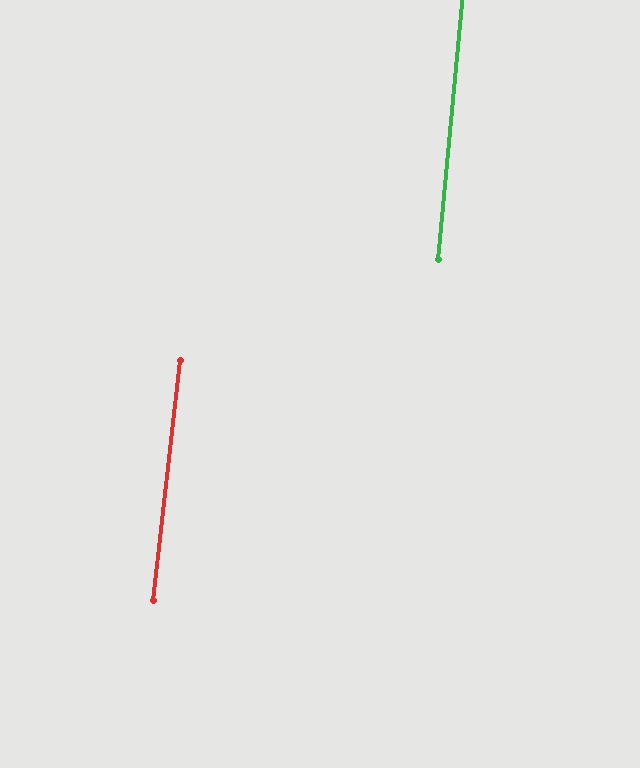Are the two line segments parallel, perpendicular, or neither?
Parallel — their directions differ by only 1.1°.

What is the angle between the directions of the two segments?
Approximately 1 degree.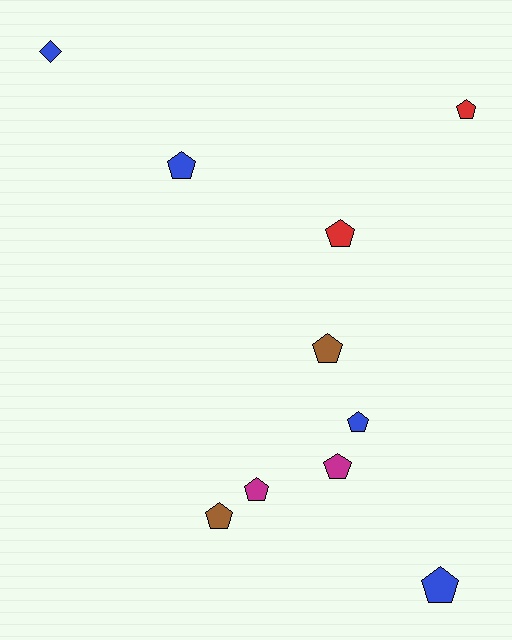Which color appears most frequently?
Blue, with 4 objects.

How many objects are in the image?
There are 10 objects.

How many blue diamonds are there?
There is 1 blue diamond.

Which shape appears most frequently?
Pentagon, with 9 objects.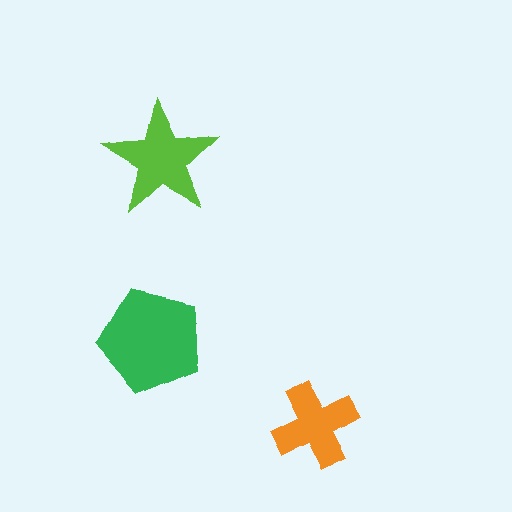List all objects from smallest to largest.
The orange cross, the lime star, the green pentagon.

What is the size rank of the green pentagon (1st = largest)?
1st.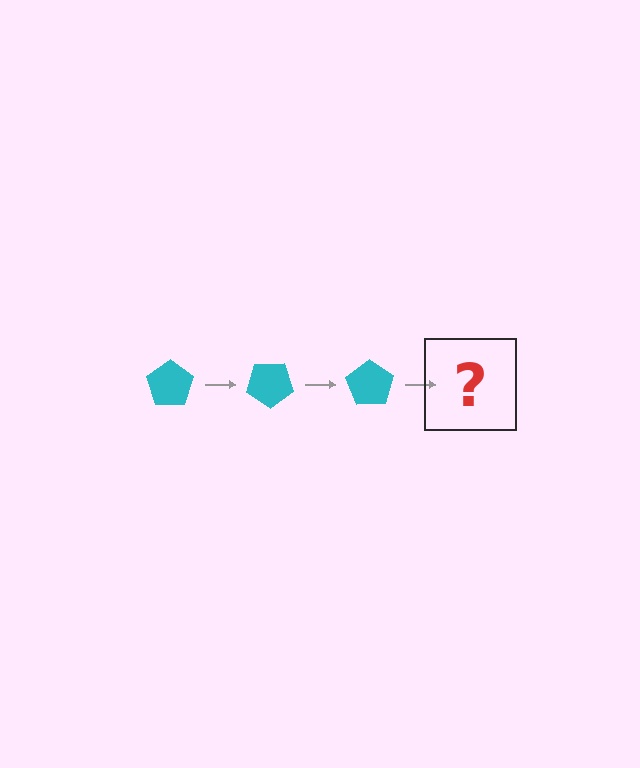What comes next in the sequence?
The next element should be a cyan pentagon rotated 105 degrees.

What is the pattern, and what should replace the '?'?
The pattern is that the pentagon rotates 35 degrees each step. The '?' should be a cyan pentagon rotated 105 degrees.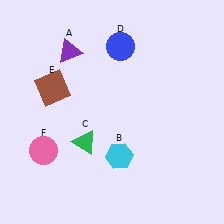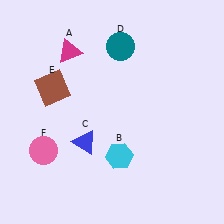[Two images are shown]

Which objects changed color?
A changed from purple to magenta. C changed from green to blue. D changed from blue to teal.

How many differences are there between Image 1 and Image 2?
There are 3 differences between the two images.